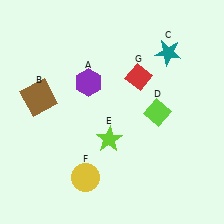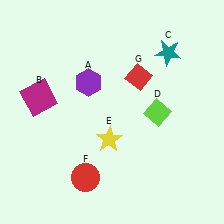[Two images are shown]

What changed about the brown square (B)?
In Image 1, B is brown. In Image 2, it changed to magenta.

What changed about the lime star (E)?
In Image 1, E is lime. In Image 2, it changed to yellow.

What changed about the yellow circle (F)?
In Image 1, F is yellow. In Image 2, it changed to red.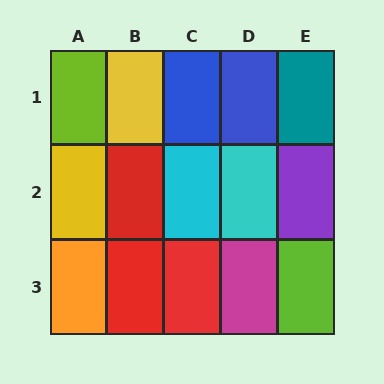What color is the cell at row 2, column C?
Cyan.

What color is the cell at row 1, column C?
Blue.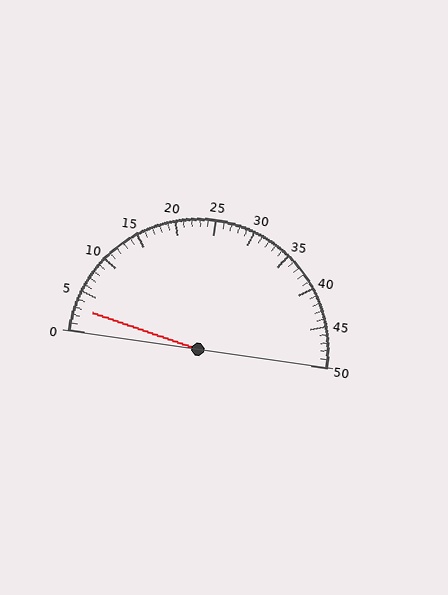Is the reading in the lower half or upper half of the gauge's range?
The reading is in the lower half of the range (0 to 50).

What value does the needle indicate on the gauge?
The needle indicates approximately 3.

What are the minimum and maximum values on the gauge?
The gauge ranges from 0 to 50.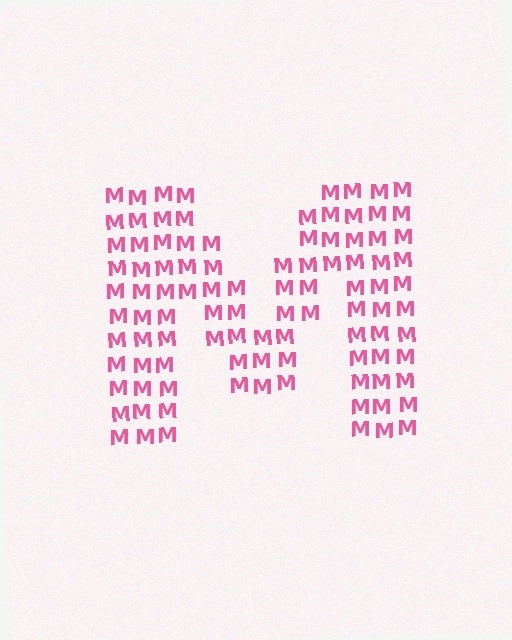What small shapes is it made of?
It is made of small letter M's.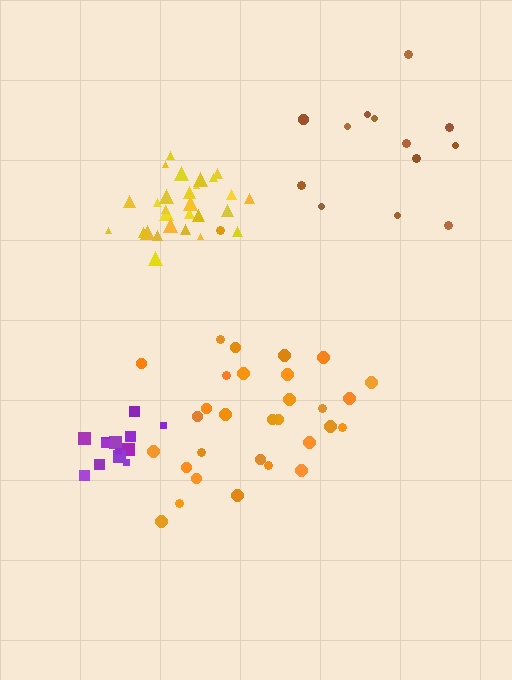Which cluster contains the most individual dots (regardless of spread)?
Orange (31).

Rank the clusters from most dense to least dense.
yellow, purple, orange, brown.